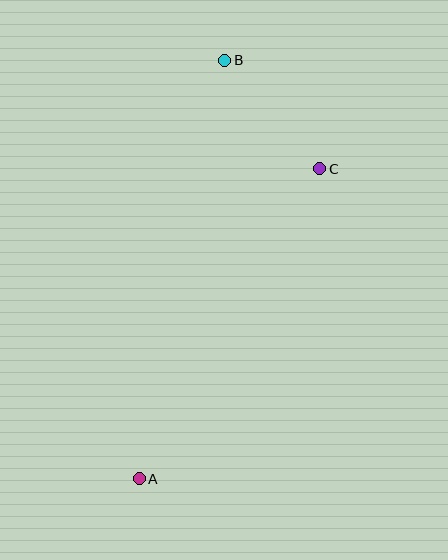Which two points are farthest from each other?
Points A and B are farthest from each other.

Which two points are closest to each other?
Points B and C are closest to each other.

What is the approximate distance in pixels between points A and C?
The distance between A and C is approximately 359 pixels.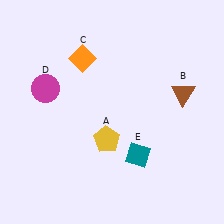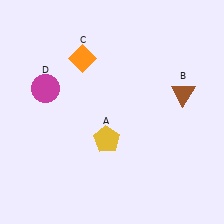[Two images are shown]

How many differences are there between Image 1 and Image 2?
There is 1 difference between the two images.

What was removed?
The teal diamond (E) was removed in Image 2.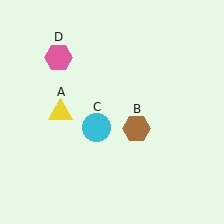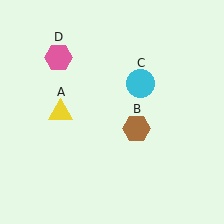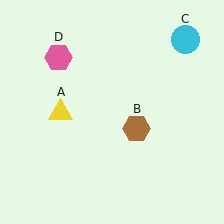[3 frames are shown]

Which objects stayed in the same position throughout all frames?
Yellow triangle (object A) and brown hexagon (object B) and pink hexagon (object D) remained stationary.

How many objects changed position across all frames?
1 object changed position: cyan circle (object C).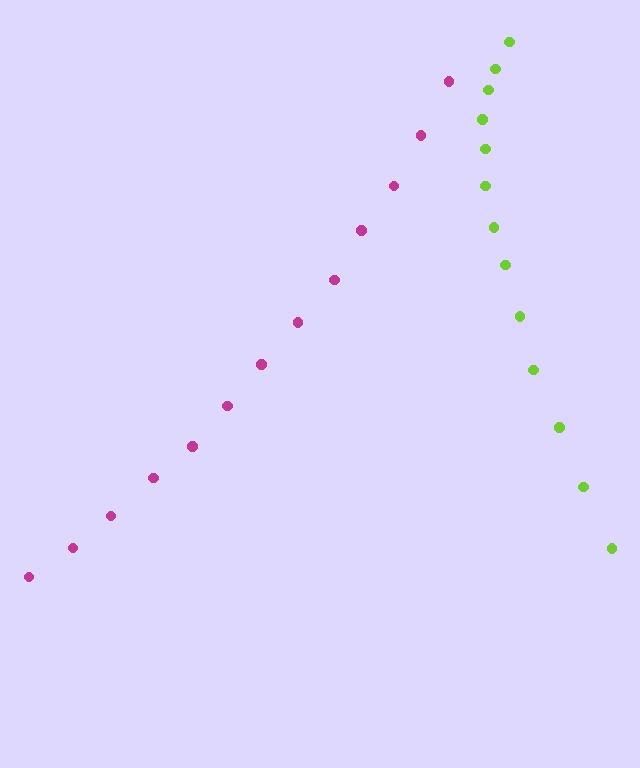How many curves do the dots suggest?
There are 2 distinct paths.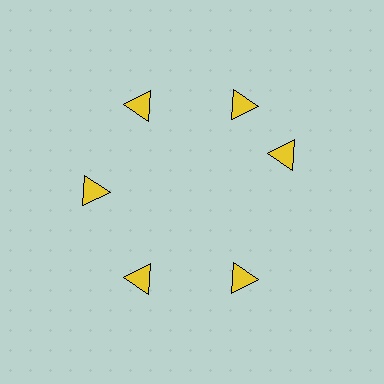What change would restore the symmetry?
The symmetry would be restored by rotating it back into even spacing with its neighbors so that all 6 triangles sit at equal angles and equal distance from the center.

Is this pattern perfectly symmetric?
No. The 6 yellow triangles are arranged in a ring, but one element near the 3 o'clock position is rotated out of alignment along the ring, breaking the 6-fold rotational symmetry.